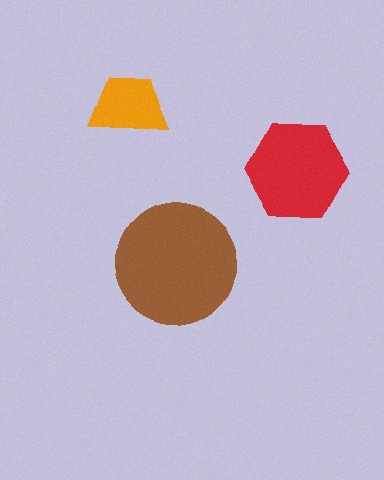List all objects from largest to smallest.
The brown circle, the red hexagon, the orange trapezoid.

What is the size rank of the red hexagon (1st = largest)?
2nd.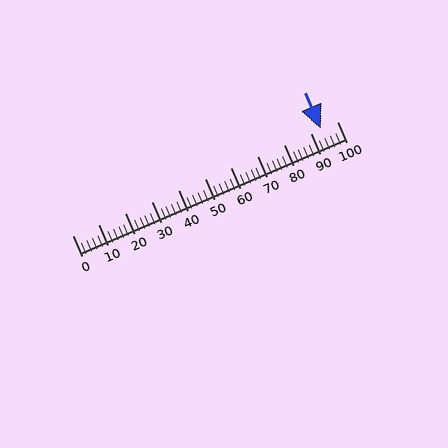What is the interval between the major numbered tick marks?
The major tick marks are spaced 10 units apart.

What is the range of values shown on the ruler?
The ruler shows values from 0 to 100.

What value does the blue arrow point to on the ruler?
The blue arrow points to approximately 94.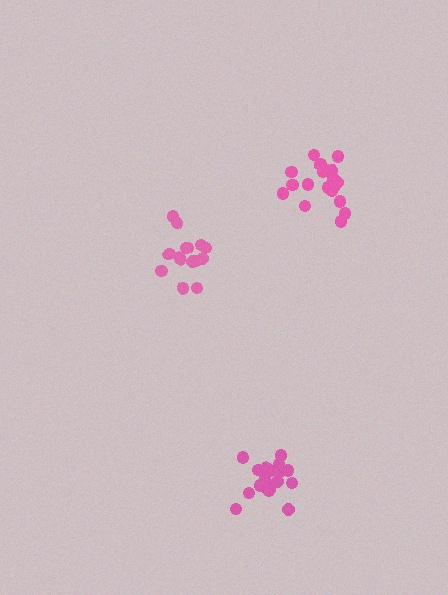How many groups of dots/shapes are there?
There are 3 groups.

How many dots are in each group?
Group 1: 19 dots, Group 2: 15 dots, Group 3: 19 dots (53 total).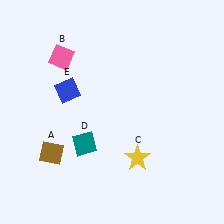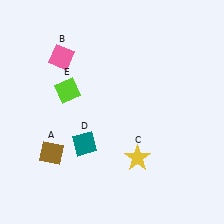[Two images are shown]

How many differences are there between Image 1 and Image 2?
There is 1 difference between the two images.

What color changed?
The diamond (E) changed from blue in Image 1 to lime in Image 2.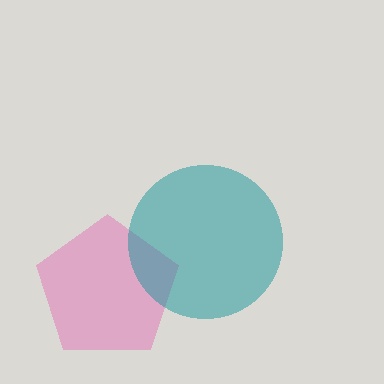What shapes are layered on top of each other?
The layered shapes are: a pink pentagon, a teal circle.